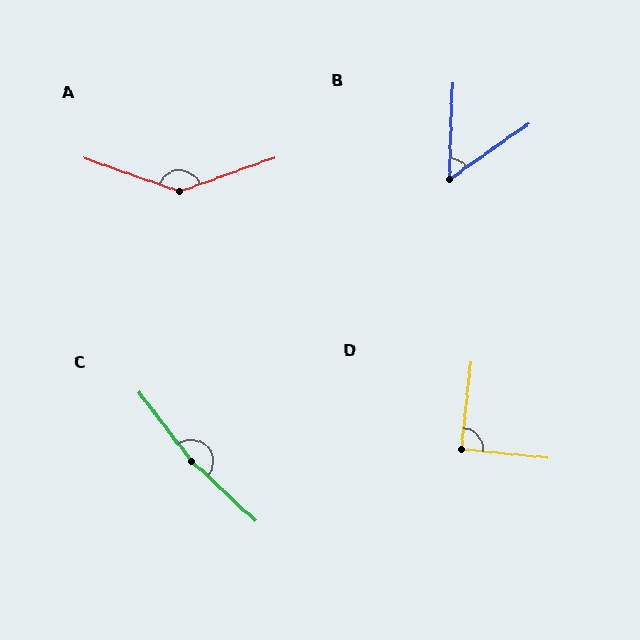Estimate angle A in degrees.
Approximately 141 degrees.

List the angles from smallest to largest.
B (53°), D (90°), A (141°), C (170°).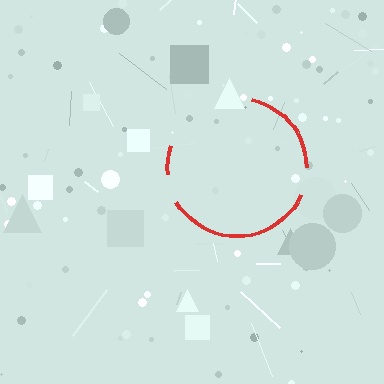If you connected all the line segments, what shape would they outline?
They would outline a circle.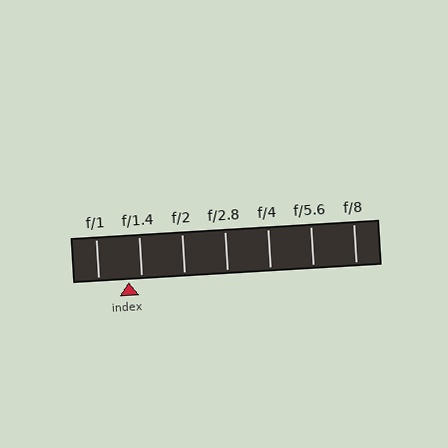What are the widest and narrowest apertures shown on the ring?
The widest aperture shown is f/1 and the narrowest is f/8.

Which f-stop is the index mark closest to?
The index mark is closest to f/1.4.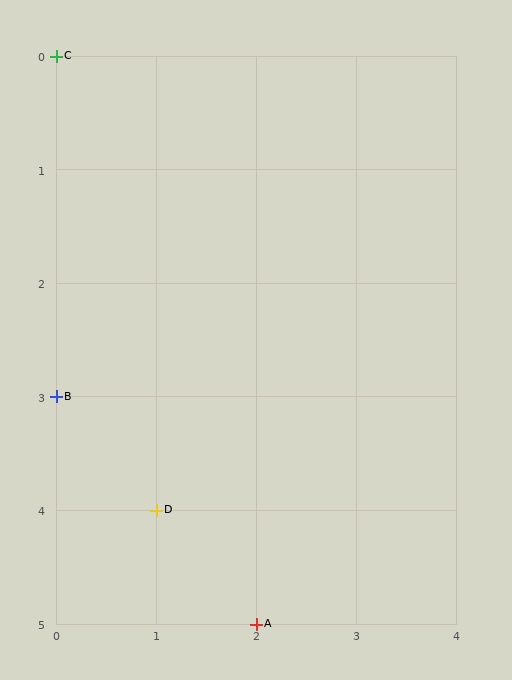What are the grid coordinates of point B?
Point B is at grid coordinates (0, 3).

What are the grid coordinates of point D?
Point D is at grid coordinates (1, 4).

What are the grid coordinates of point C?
Point C is at grid coordinates (0, 0).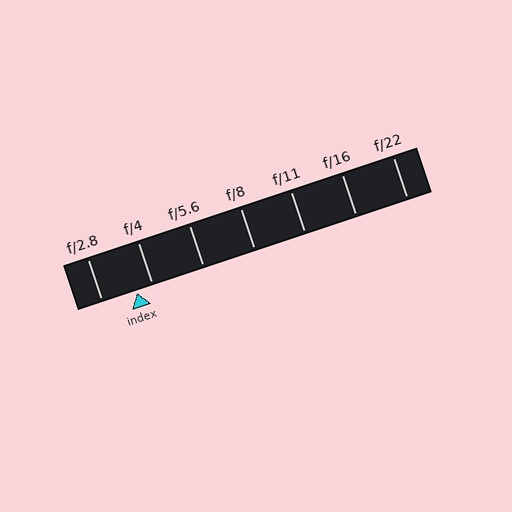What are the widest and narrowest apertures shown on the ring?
The widest aperture shown is f/2.8 and the narrowest is f/22.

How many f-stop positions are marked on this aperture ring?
There are 7 f-stop positions marked.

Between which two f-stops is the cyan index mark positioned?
The index mark is between f/2.8 and f/4.